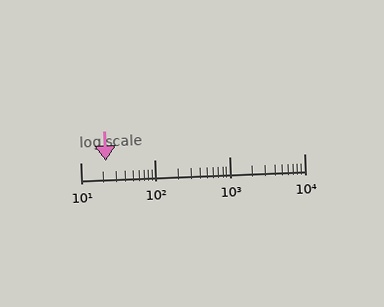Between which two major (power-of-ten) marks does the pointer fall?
The pointer is between 10 and 100.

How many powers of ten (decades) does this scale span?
The scale spans 3 decades, from 10 to 10000.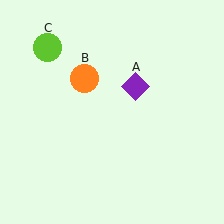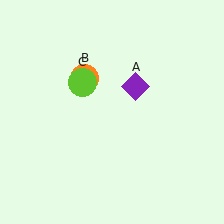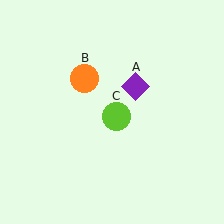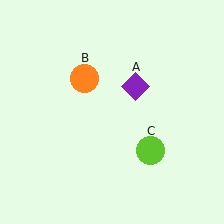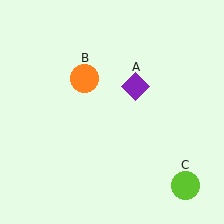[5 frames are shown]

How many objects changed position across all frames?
1 object changed position: lime circle (object C).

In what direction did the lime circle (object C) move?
The lime circle (object C) moved down and to the right.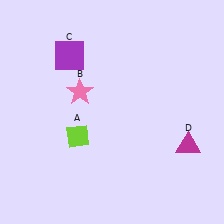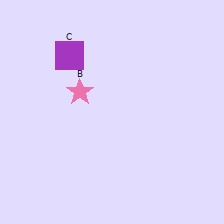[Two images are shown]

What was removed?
The lime diamond (A), the magenta triangle (D) were removed in Image 2.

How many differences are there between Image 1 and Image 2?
There are 2 differences between the two images.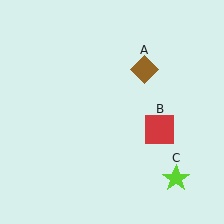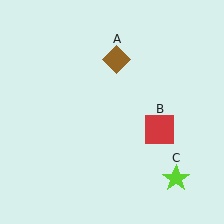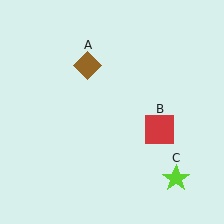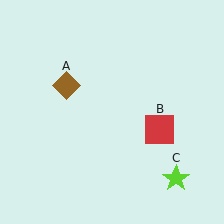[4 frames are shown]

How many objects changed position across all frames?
1 object changed position: brown diamond (object A).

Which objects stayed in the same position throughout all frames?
Red square (object B) and lime star (object C) remained stationary.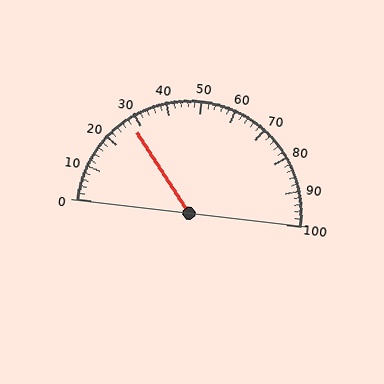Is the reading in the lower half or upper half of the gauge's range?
The reading is in the lower half of the range (0 to 100).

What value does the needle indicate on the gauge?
The needle indicates approximately 28.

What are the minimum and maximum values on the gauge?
The gauge ranges from 0 to 100.